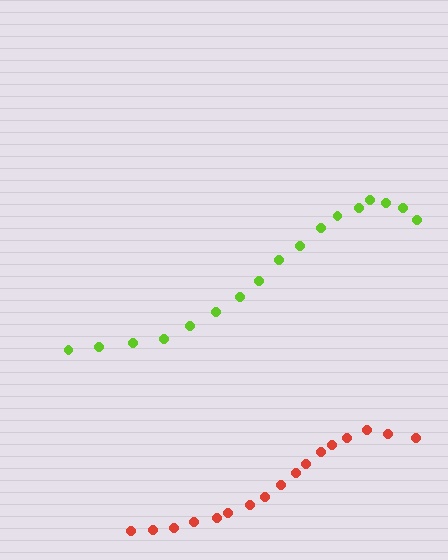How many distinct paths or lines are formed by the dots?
There are 2 distinct paths.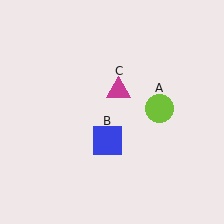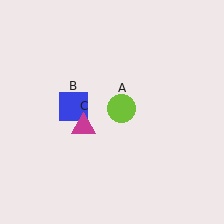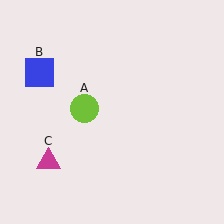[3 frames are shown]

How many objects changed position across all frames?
3 objects changed position: lime circle (object A), blue square (object B), magenta triangle (object C).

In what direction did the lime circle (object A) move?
The lime circle (object A) moved left.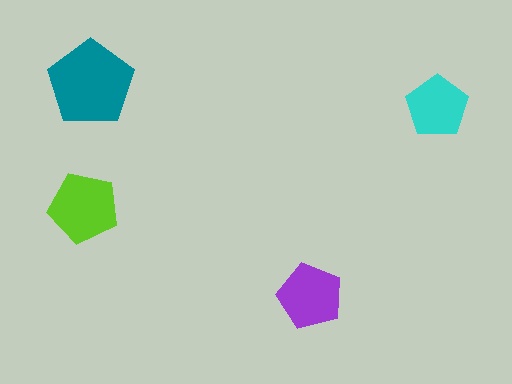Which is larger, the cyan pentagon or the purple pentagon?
The purple one.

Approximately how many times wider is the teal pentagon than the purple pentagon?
About 1.5 times wider.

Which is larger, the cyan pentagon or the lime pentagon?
The lime one.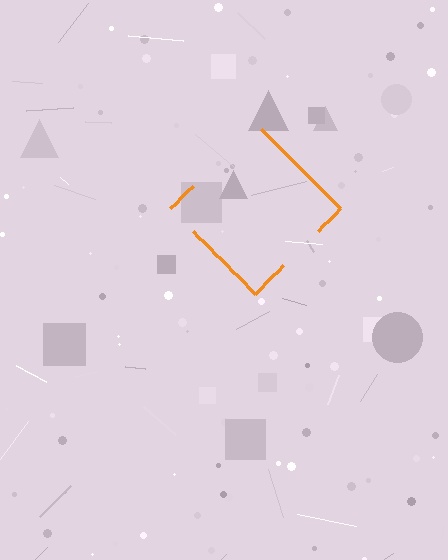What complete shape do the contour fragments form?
The contour fragments form a diamond.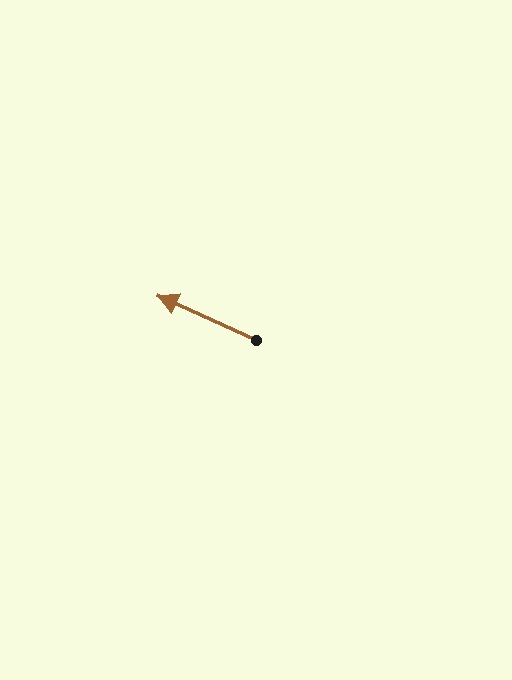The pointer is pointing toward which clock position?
Roughly 10 o'clock.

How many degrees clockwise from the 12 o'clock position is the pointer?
Approximately 294 degrees.